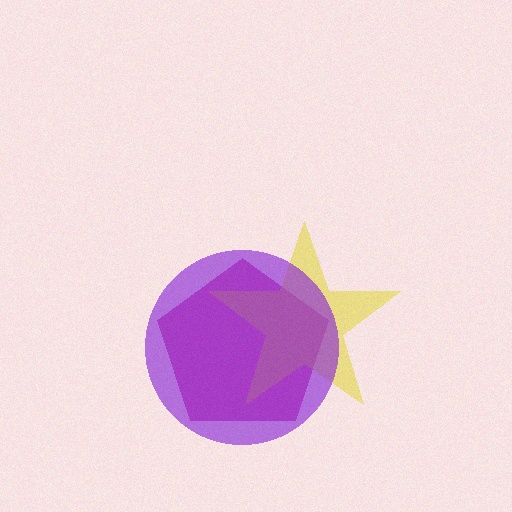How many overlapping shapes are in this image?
There are 3 overlapping shapes in the image.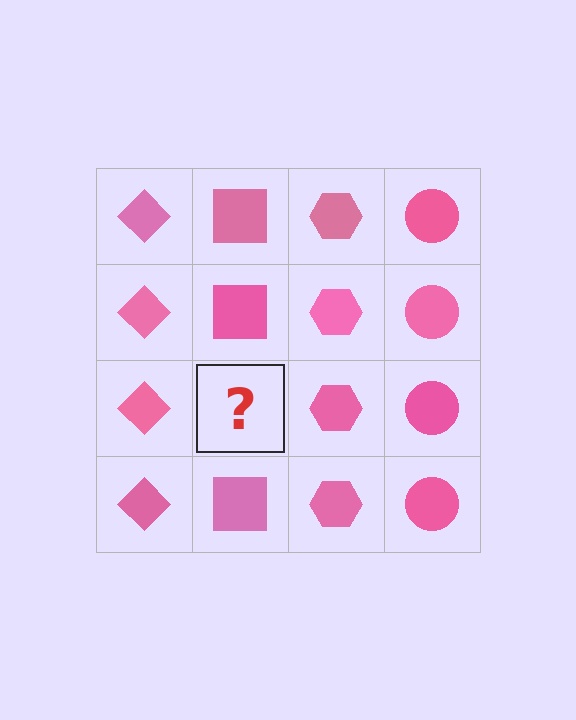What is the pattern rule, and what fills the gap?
The rule is that each column has a consistent shape. The gap should be filled with a pink square.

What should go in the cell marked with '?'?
The missing cell should contain a pink square.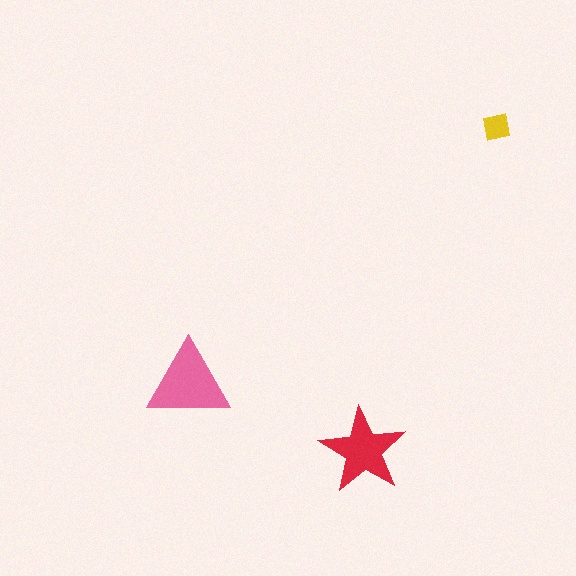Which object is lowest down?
The red star is bottommost.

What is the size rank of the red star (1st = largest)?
2nd.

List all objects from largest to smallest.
The pink triangle, the red star, the yellow square.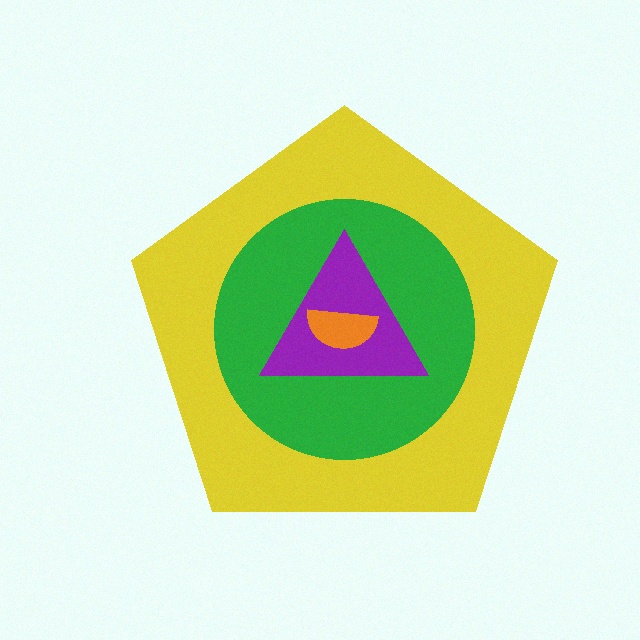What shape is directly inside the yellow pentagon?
The green circle.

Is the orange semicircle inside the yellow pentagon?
Yes.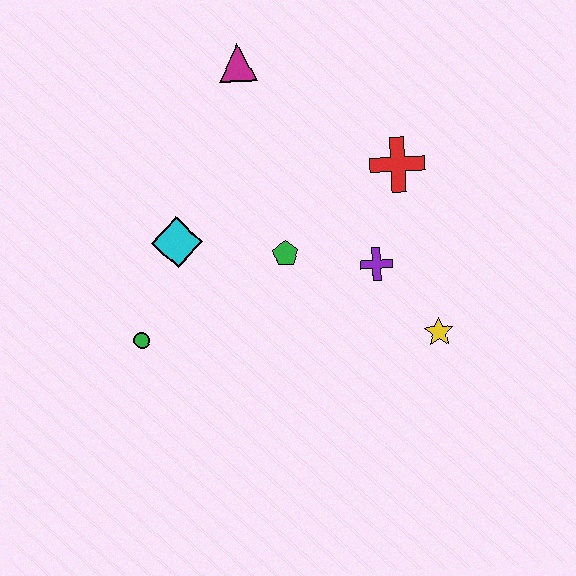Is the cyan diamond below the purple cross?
No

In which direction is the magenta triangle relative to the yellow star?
The magenta triangle is above the yellow star.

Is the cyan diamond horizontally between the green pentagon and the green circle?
Yes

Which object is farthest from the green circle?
The red cross is farthest from the green circle.